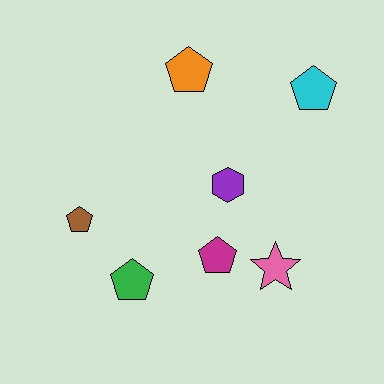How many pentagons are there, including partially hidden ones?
There are 5 pentagons.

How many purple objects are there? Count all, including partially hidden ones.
There is 1 purple object.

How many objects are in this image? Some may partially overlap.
There are 7 objects.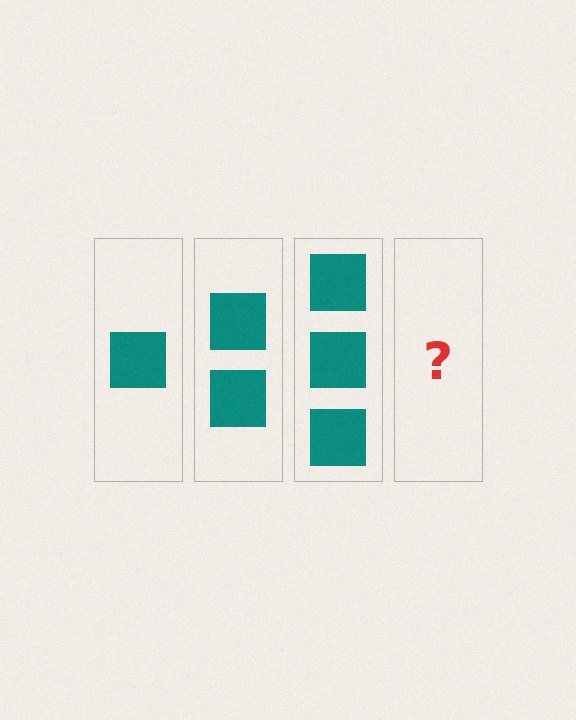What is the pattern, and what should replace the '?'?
The pattern is that each step adds one more square. The '?' should be 4 squares.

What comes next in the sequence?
The next element should be 4 squares.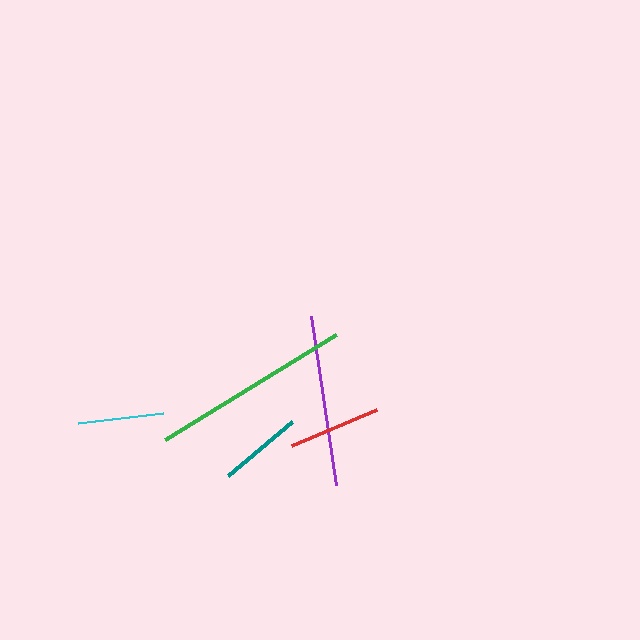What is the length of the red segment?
The red segment is approximately 93 pixels long.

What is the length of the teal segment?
The teal segment is approximately 83 pixels long.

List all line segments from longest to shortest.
From longest to shortest: green, purple, red, cyan, teal.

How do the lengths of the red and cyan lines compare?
The red and cyan lines are approximately the same length.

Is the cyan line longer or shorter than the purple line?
The purple line is longer than the cyan line.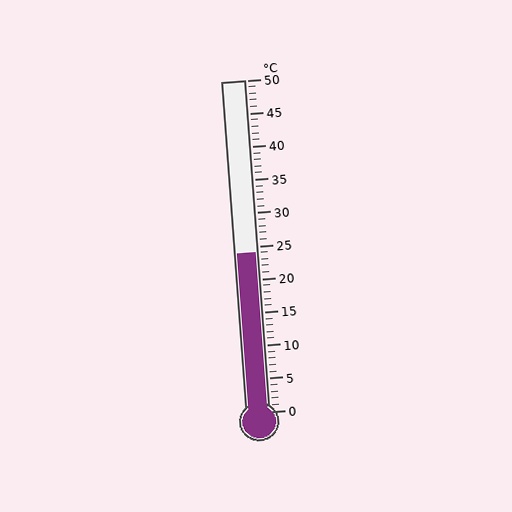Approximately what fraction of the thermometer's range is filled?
The thermometer is filled to approximately 50% of its range.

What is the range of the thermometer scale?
The thermometer scale ranges from 0°C to 50°C.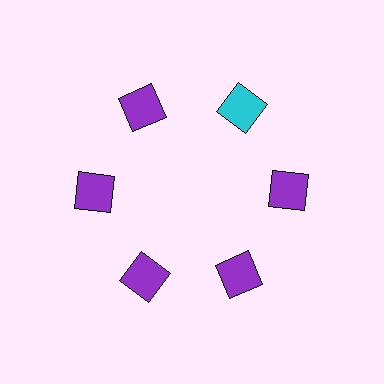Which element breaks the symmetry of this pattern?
The cyan square at roughly the 1 o'clock position breaks the symmetry. All other shapes are purple squares.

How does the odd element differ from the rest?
It has a different color: cyan instead of purple.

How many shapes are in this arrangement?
There are 6 shapes arranged in a ring pattern.